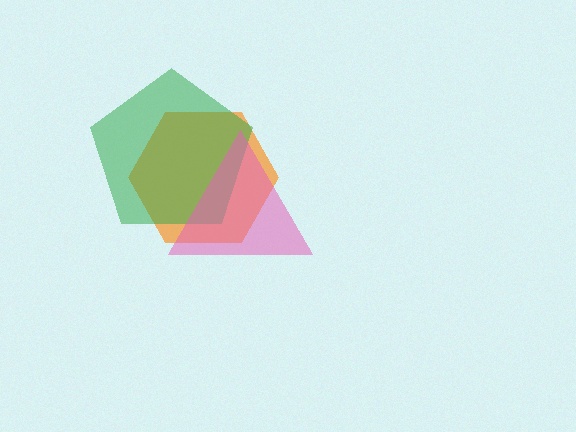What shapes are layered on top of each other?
The layered shapes are: an orange hexagon, a green pentagon, a pink triangle.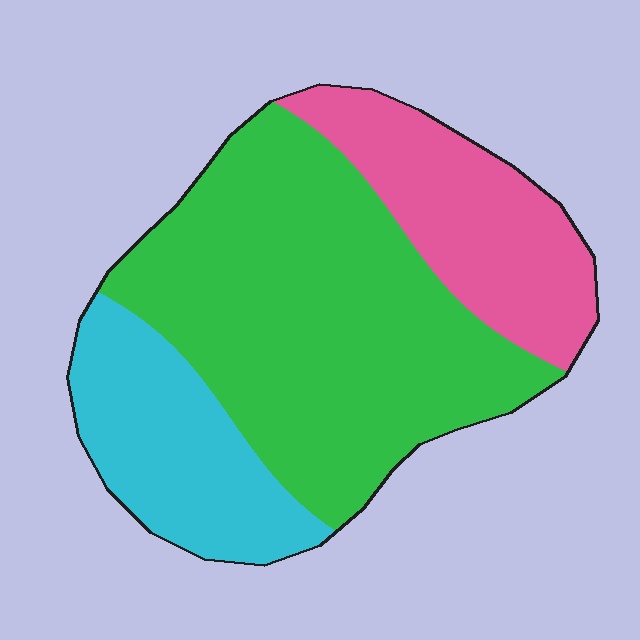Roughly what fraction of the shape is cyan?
Cyan covers 22% of the shape.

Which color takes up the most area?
Green, at roughly 55%.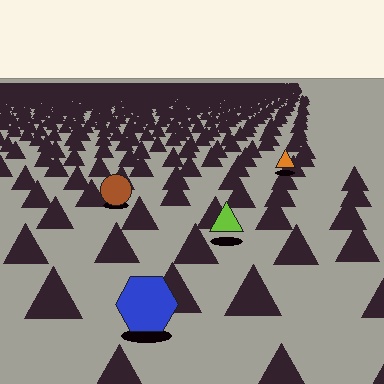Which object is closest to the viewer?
The blue hexagon is closest. The texture marks near it are larger and more spread out.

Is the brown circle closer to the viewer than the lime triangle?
No. The lime triangle is closer — you can tell from the texture gradient: the ground texture is coarser near it.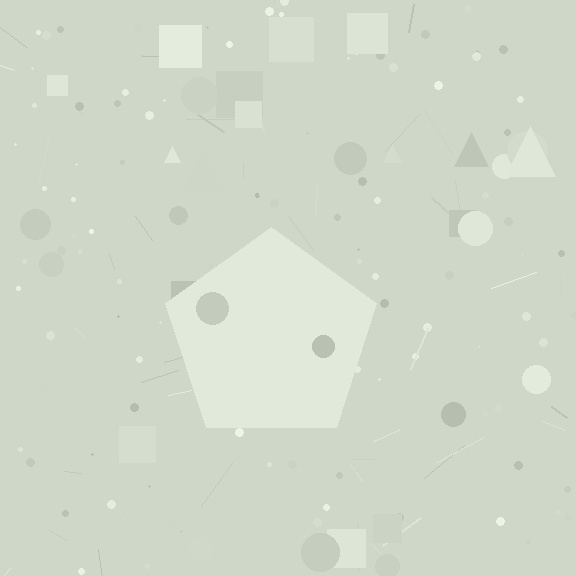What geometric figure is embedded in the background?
A pentagon is embedded in the background.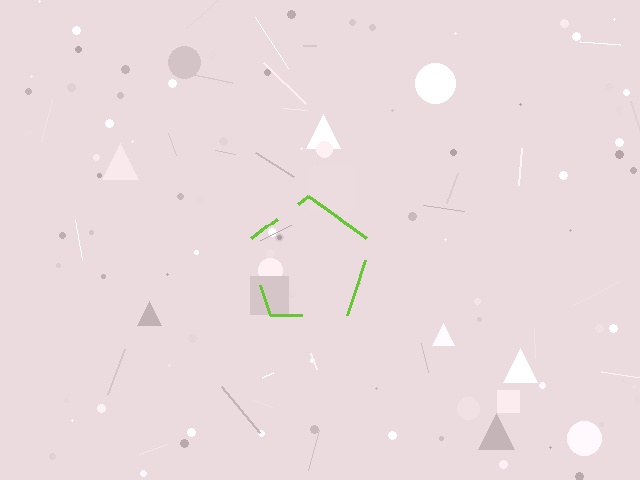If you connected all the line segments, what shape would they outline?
They would outline a pentagon.